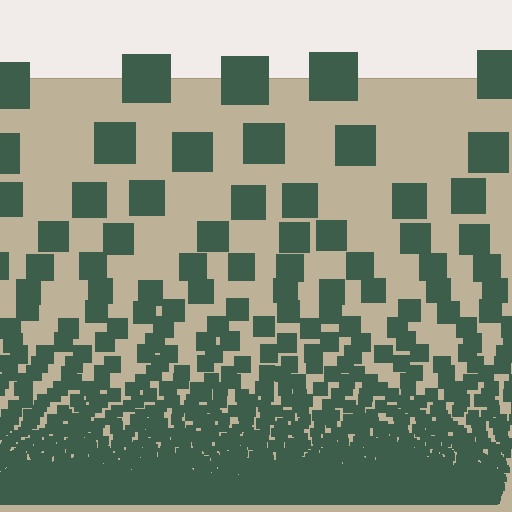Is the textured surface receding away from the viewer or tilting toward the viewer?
The surface appears to tilt toward the viewer. Texture elements get larger and sparser toward the top.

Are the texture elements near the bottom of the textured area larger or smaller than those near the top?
Smaller. The gradient is inverted — elements near the bottom are smaller and denser.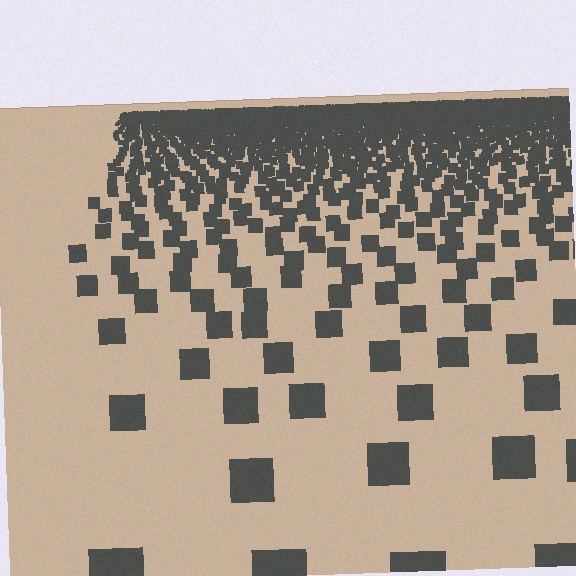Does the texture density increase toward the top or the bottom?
Density increases toward the top.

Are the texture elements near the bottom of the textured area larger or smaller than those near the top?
Larger. Near the bottom, elements are closer to the viewer and appear at a bigger on-screen size.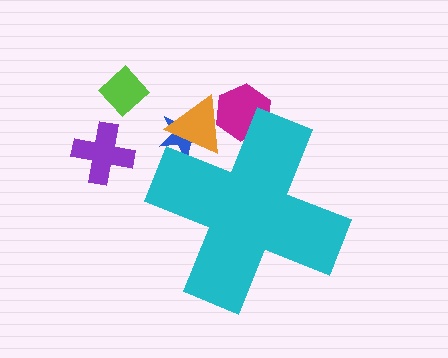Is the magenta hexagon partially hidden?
Yes, the magenta hexagon is partially hidden behind the cyan cross.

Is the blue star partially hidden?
Yes, the blue star is partially hidden behind the cyan cross.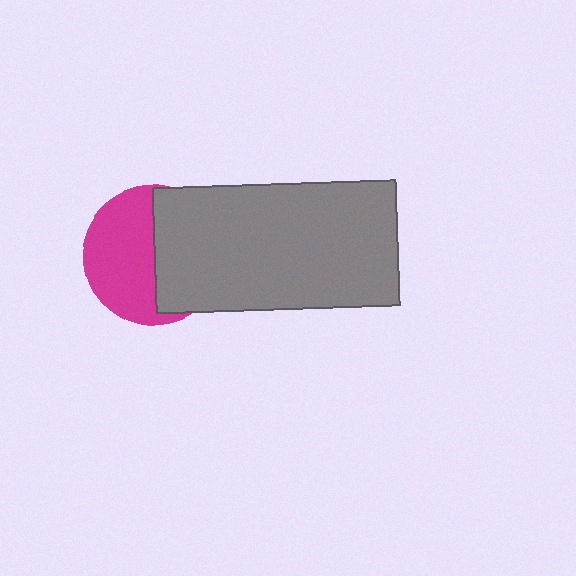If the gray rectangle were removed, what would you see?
You would see the complete magenta circle.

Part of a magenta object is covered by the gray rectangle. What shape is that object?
It is a circle.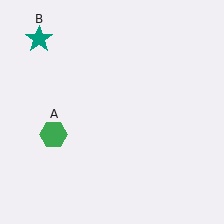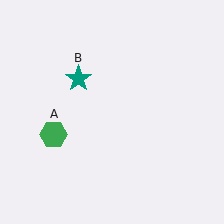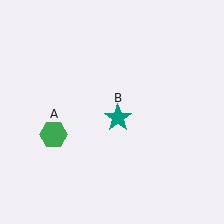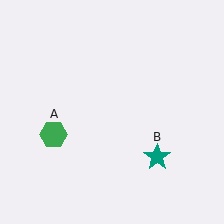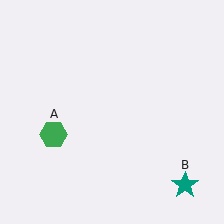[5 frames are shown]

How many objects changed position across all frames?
1 object changed position: teal star (object B).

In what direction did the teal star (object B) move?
The teal star (object B) moved down and to the right.